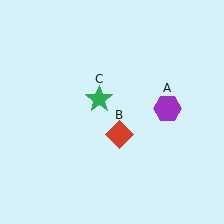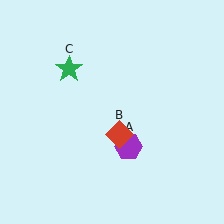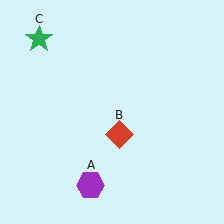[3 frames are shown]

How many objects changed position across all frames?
2 objects changed position: purple hexagon (object A), green star (object C).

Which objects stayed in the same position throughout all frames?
Red diamond (object B) remained stationary.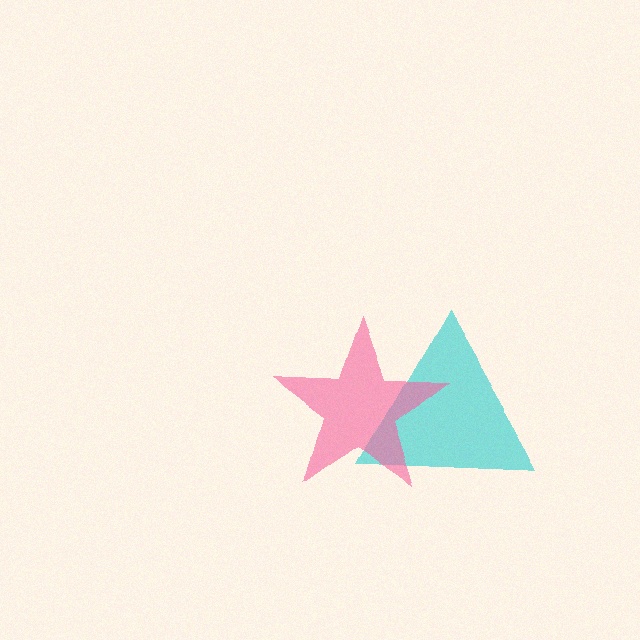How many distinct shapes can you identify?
There are 2 distinct shapes: a cyan triangle, a pink star.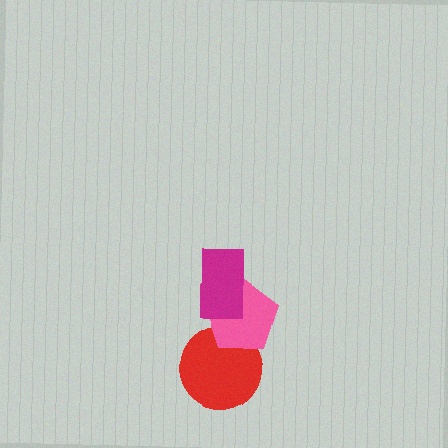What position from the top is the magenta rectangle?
The magenta rectangle is 1st from the top.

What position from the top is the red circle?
The red circle is 3rd from the top.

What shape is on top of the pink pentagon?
The magenta rectangle is on top of the pink pentagon.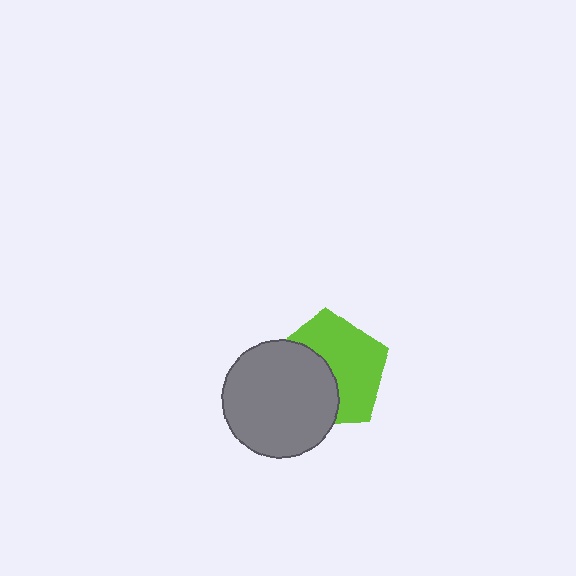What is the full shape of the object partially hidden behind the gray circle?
The partially hidden object is a lime pentagon.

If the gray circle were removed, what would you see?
You would see the complete lime pentagon.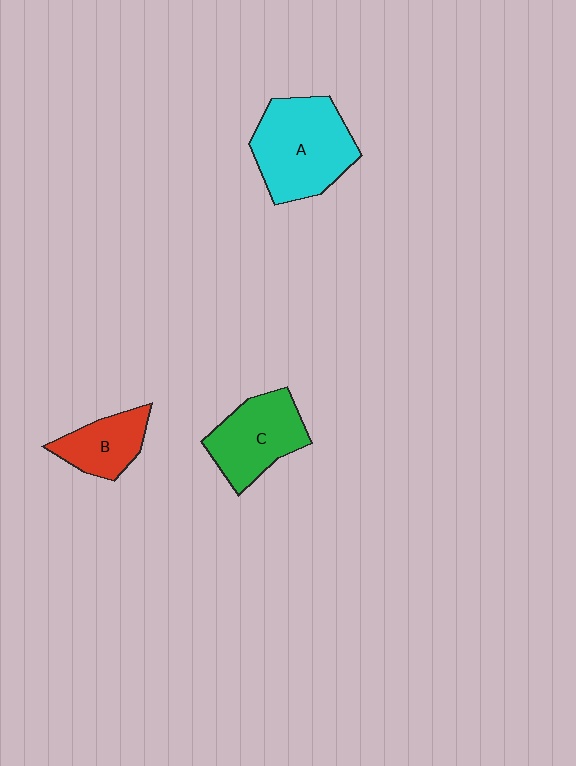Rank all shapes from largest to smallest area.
From largest to smallest: A (cyan), C (green), B (red).